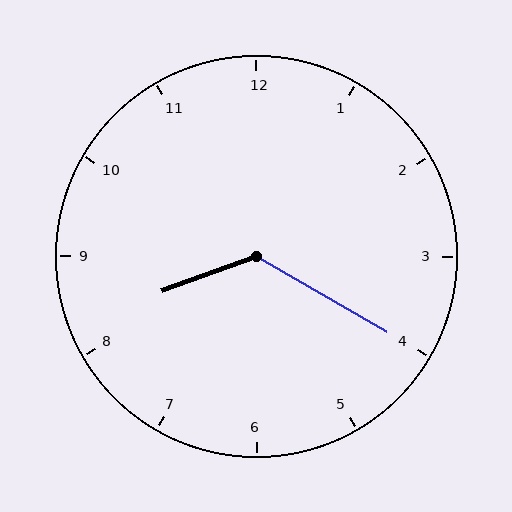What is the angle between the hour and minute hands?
Approximately 130 degrees.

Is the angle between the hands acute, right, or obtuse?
It is obtuse.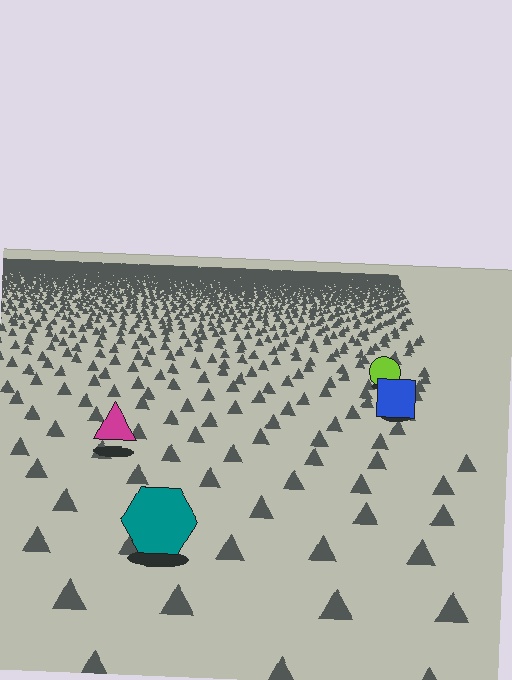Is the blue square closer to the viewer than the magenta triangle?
No. The magenta triangle is closer — you can tell from the texture gradient: the ground texture is coarser near it.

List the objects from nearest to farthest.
From nearest to farthest: the teal hexagon, the magenta triangle, the blue square, the lime circle.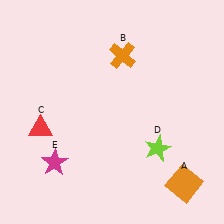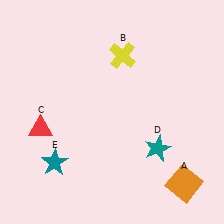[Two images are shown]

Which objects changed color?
B changed from orange to yellow. D changed from lime to teal. E changed from magenta to teal.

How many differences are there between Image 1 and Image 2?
There are 3 differences between the two images.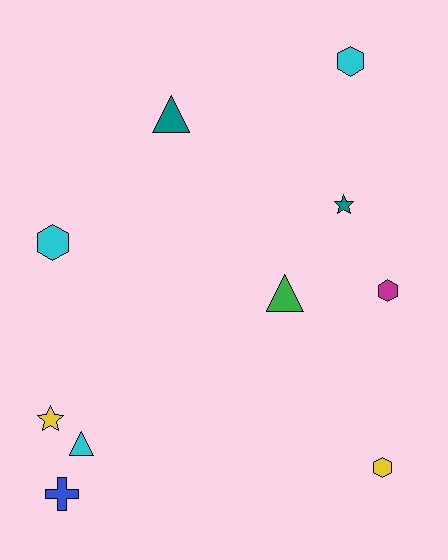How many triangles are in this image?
There are 3 triangles.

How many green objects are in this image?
There is 1 green object.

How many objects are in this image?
There are 10 objects.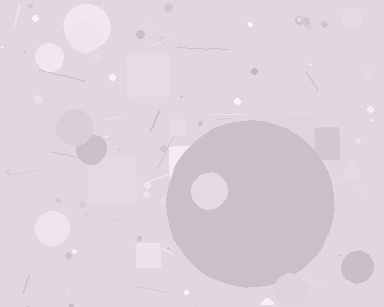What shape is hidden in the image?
A circle is hidden in the image.